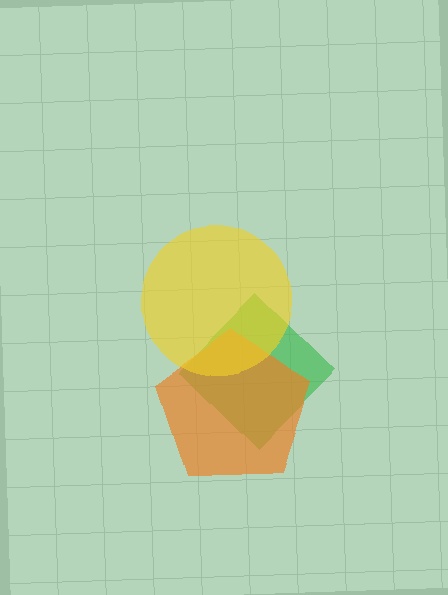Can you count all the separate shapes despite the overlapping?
Yes, there are 3 separate shapes.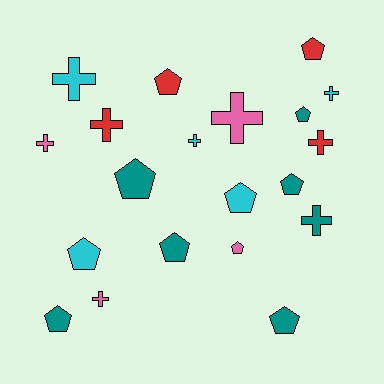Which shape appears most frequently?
Pentagon, with 11 objects.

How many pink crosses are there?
There are 3 pink crosses.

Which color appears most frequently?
Teal, with 7 objects.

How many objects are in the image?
There are 20 objects.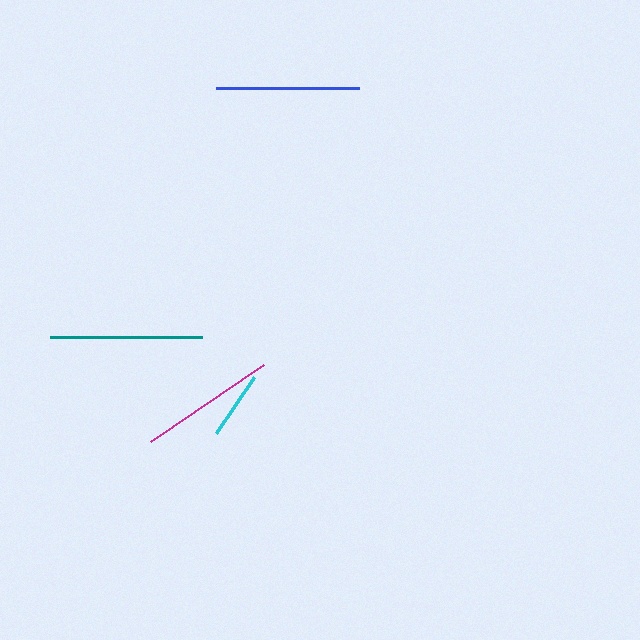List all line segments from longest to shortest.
From longest to shortest: teal, blue, magenta, cyan.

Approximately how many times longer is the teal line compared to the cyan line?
The teal line is approximately 2.2 times the length of the cyan line.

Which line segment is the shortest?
The cyan line is the shortest at approximately 68 pixels.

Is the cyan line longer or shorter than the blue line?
The blue line is longer than the cyan line.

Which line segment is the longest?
The teal line is the longest at approximately 152 pixels.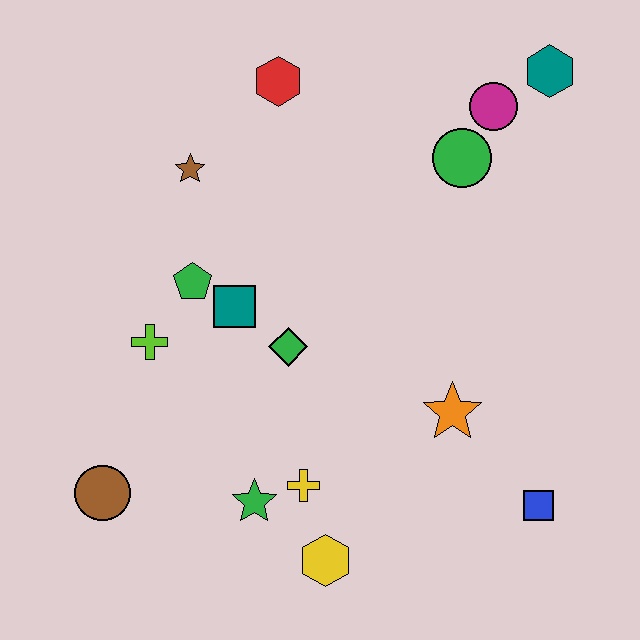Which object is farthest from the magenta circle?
The brown circle is farthest from the magenta circle.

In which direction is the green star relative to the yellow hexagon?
The green star is to the left of the yellow hexagon.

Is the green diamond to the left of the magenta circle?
Yes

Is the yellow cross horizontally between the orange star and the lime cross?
Yes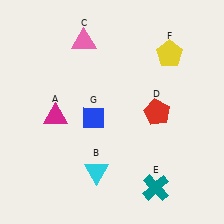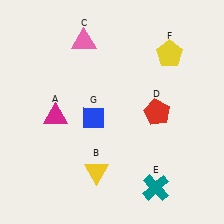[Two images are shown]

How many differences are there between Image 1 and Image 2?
There is 1 difference between the two images.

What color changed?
The triangle (B) changed from cyan in Image 1 to yellow in Image 2.